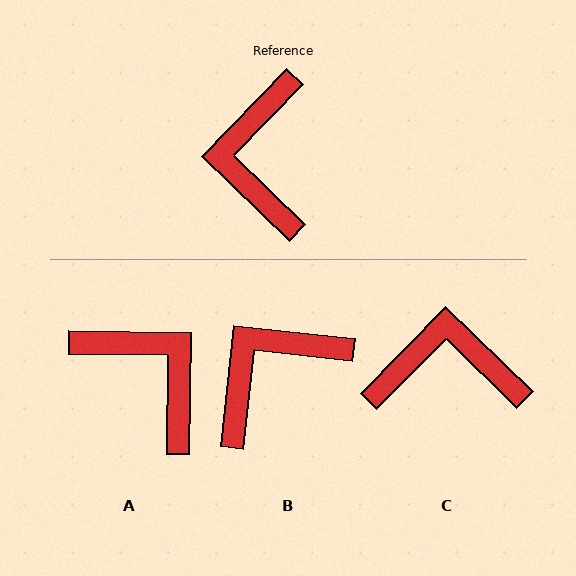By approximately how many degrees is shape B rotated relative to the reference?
Approximately 52 degrees clockwise.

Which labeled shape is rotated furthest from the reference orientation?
A, about 137 degrees away.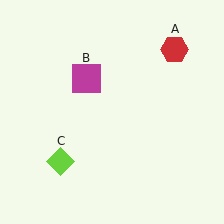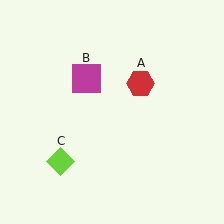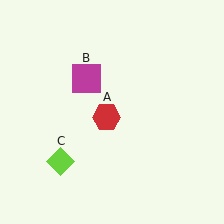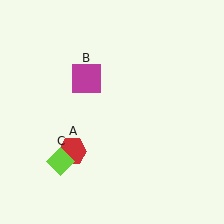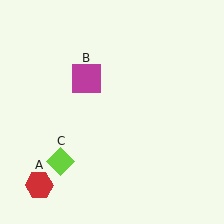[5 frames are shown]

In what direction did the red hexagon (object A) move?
The red hexagon (object A) moved down and to the left.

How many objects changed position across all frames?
1 object changed position: red hexagon (object A).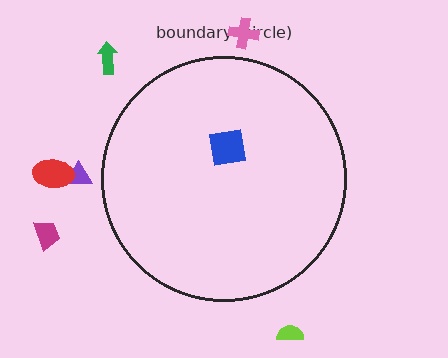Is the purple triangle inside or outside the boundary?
Outside.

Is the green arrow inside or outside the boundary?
Outside.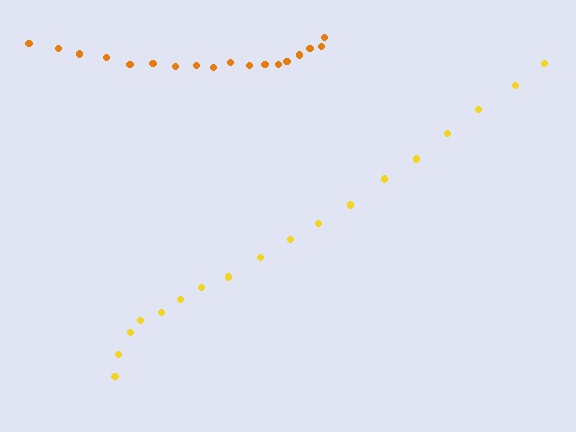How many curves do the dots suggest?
There are 2 distinct paths.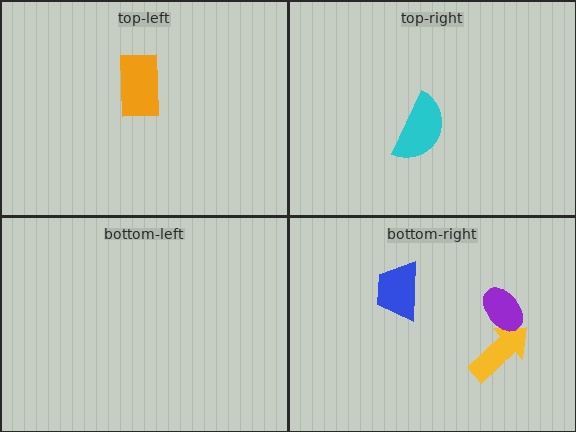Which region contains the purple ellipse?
The bottom-right region.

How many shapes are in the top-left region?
1.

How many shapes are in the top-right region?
1.